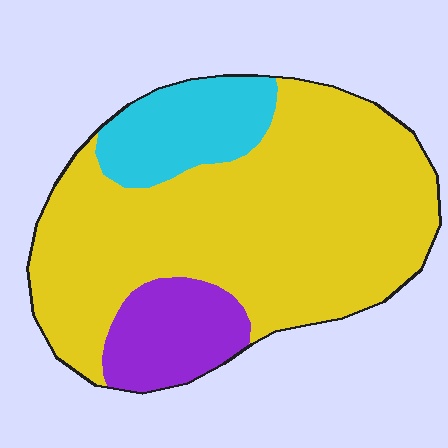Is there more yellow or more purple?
Yellow.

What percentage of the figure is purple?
Purple takes up about one eighth (1/8) of the figure.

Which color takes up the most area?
Yellow, at roughly 70%.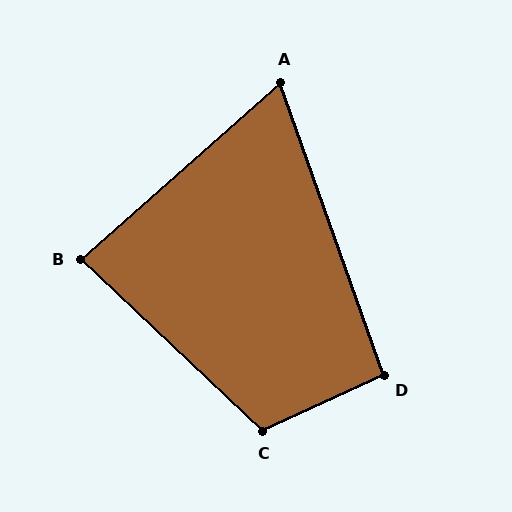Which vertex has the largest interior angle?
C, at approximately 112 degrees.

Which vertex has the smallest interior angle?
A, at approximately 68 degrees.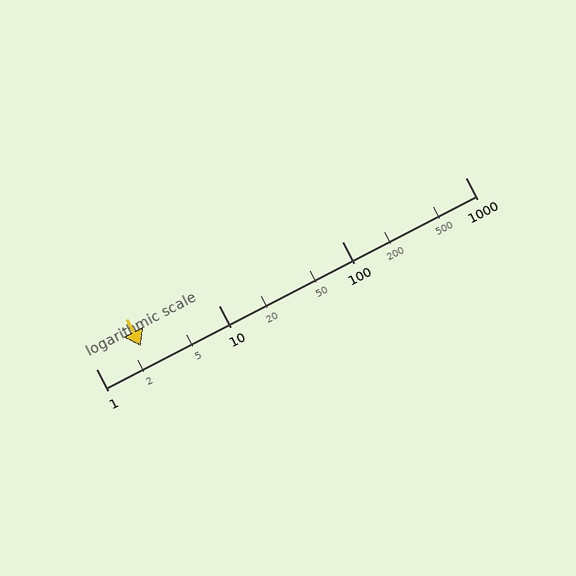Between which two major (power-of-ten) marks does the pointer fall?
The pointer is between 1 and 10.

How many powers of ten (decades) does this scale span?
The scale spans 3 decades, from 1 to 1000.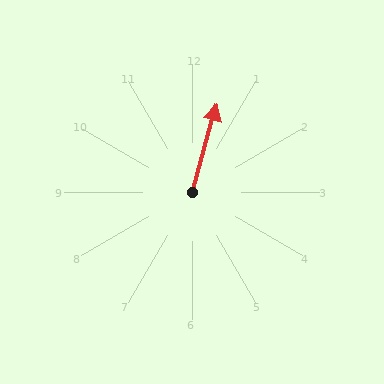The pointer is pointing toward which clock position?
Roughly 1 o'clock.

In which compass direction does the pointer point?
North.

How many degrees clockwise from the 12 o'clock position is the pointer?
Approximately 16 degrees.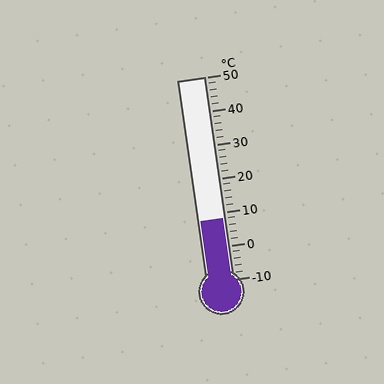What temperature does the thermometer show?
The thermometer shows approximately 8°C.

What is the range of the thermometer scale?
The thermometer scale ranges from -10°C to 50°C.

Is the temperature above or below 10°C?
The temperature is below 10°C.